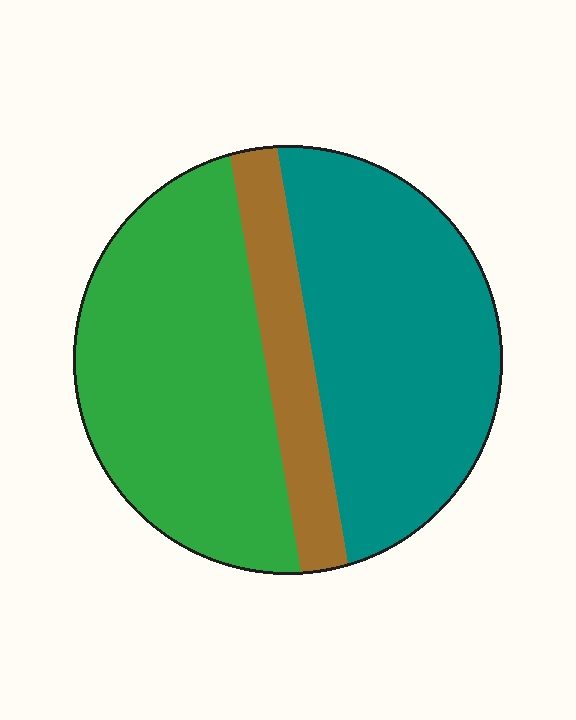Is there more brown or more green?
Green.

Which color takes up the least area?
Brown, at roughly 15%.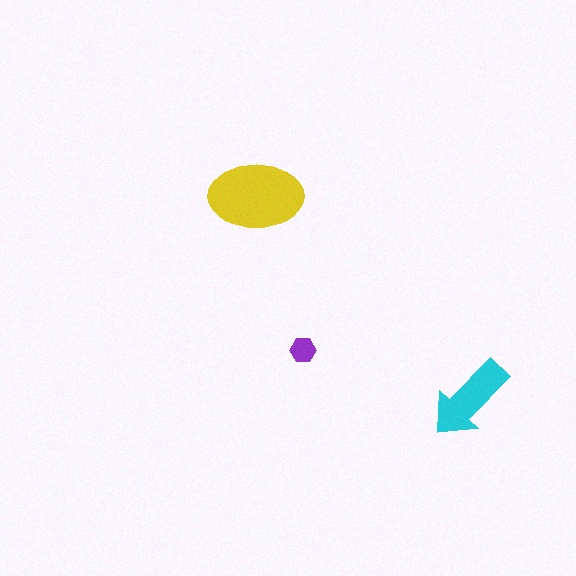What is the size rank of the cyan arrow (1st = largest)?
2nd.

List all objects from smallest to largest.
The purple hexagon, the cyan arrow, the yellow ellipse.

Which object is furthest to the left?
The yellow ellipse is leftmost.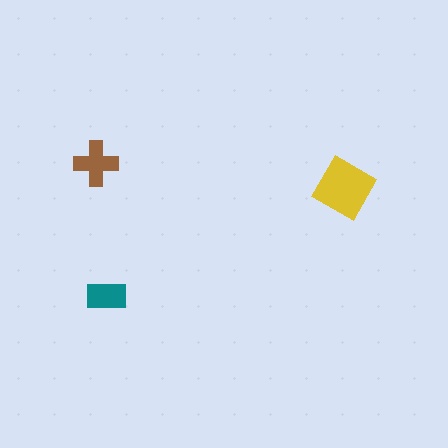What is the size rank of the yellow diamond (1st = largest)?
1st.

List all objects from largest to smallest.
The yellow diamond, the brown cross, the teal rectangle.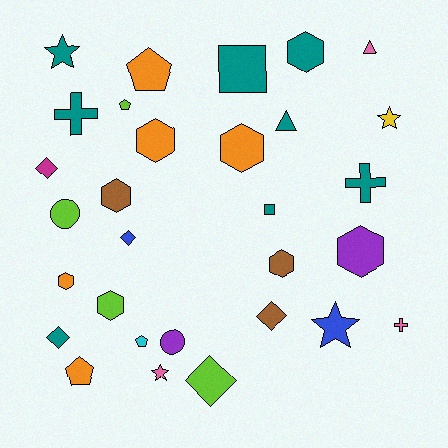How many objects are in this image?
There are 30 objects.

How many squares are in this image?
There are 2 squares.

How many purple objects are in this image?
There are 2 purple objects.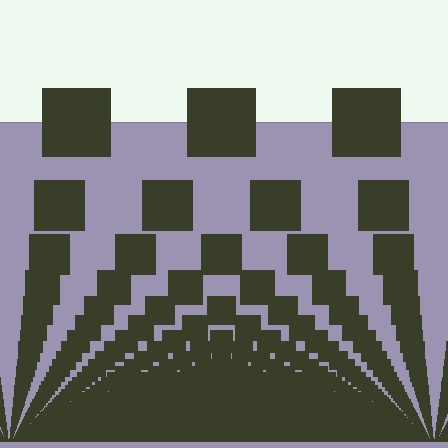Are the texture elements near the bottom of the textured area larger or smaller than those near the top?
Smaller. The gradient is inverted — elements near the bottom are smaller and denser.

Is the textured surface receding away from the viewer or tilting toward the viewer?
The surface appears to tilt toward the viewer. Texture elements get larger and sparser toward the top.